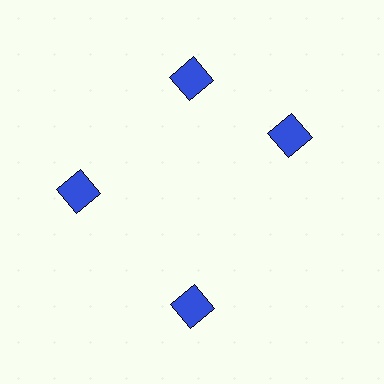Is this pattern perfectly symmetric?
No. The 4 blue squares are arranged in a ring, but one element near the 3 o'clock position is rotated out of alignment along the ring, breaking the 4-fold rotational symmetry.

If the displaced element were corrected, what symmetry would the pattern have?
It would have 4-fold rotational symmetry — the pattern would map onto itself every 90 degrees.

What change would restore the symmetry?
The symmetry would be restored by rotating it back into even spacing with its neighbors so that all 4 squares sit at equal angles and equal distance from the center.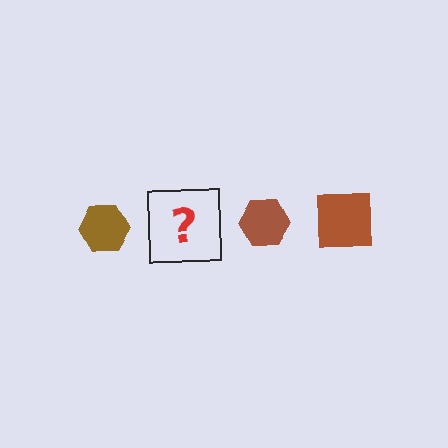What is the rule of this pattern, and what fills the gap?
The rule is that the pattern cycles through hexagon, square shapes in brown. The gap should be filled with a brown square.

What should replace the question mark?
The question mark should be replaced with a brown square.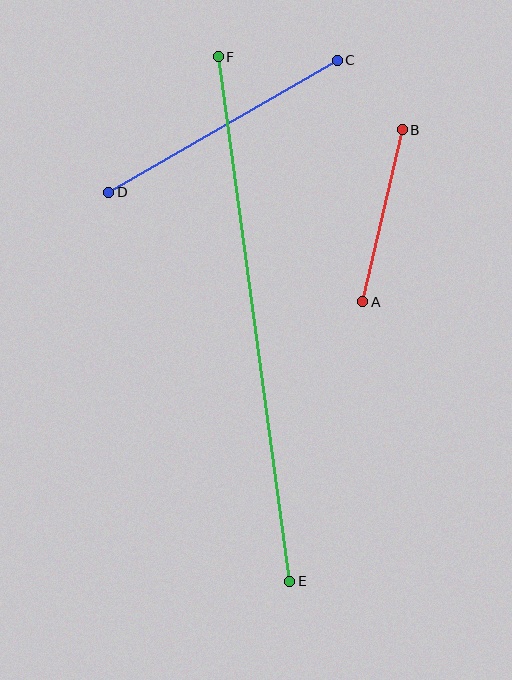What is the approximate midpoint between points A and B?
The midpoint is at approximately (383, 216) pixels.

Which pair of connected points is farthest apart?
Points E and F are farthest apart.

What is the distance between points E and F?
The distance is approximately 530 pixels.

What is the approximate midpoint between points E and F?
The midpoint is at approximately (254, 319) pixels.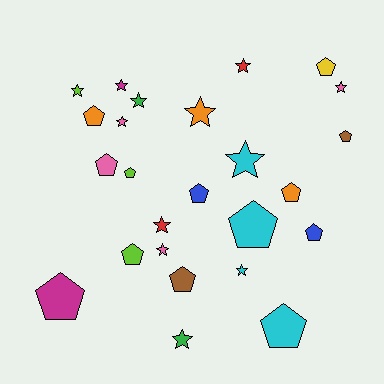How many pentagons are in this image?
There are 13 pentagons.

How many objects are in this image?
There are 25 objects.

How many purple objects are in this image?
There are no purple objects.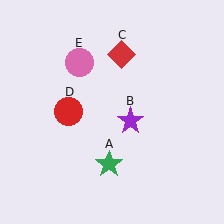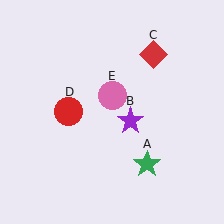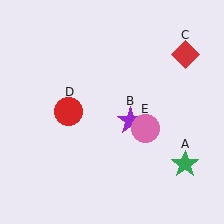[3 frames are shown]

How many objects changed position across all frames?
3 objects changed position: green star (object A), red diamond (object C), pink circle (object E).